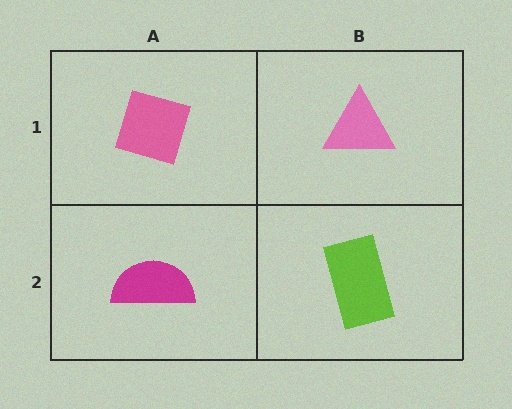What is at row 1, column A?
A pink diamond.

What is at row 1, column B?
A pink triangle.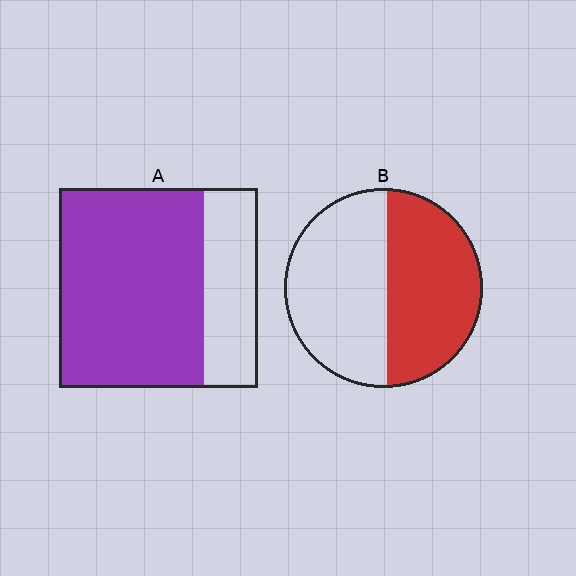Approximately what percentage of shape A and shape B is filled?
A is approximately 75% and B is approximately 50%.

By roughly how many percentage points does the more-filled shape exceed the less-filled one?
By roughly 25 percentage points (A over B).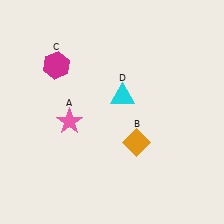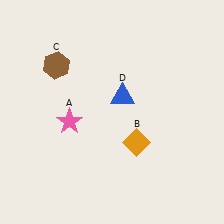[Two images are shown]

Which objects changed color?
C changed from magenta to brown. D changed from cyan to blue.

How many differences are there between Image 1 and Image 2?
There are 2 differences between the two images.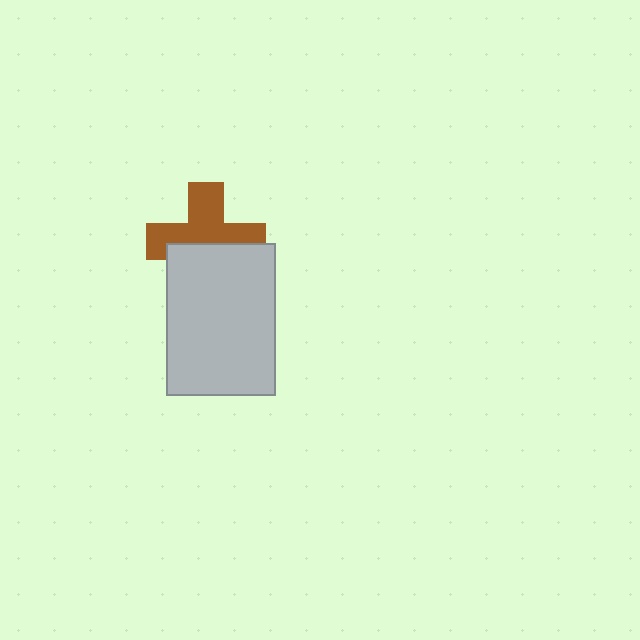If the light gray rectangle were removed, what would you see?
You would see the complete brown cross.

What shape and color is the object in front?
The object in front is a light gray rectangle.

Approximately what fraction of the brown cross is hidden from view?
Roughly 42% of the brown cross is hidden behind the light gray rectangle.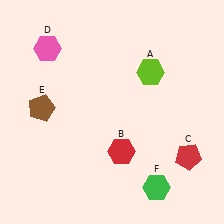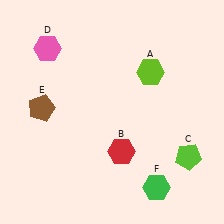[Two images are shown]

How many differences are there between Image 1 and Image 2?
There is 1 difference between the two images.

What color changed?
The pentagon (C) changed from red in Image 1 to lime in Image 2.